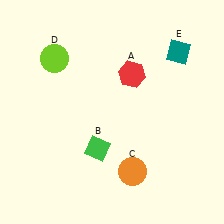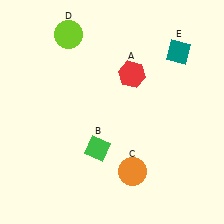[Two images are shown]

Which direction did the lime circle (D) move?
The lime circle (D) moved up.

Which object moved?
The lime circle (D) moved up.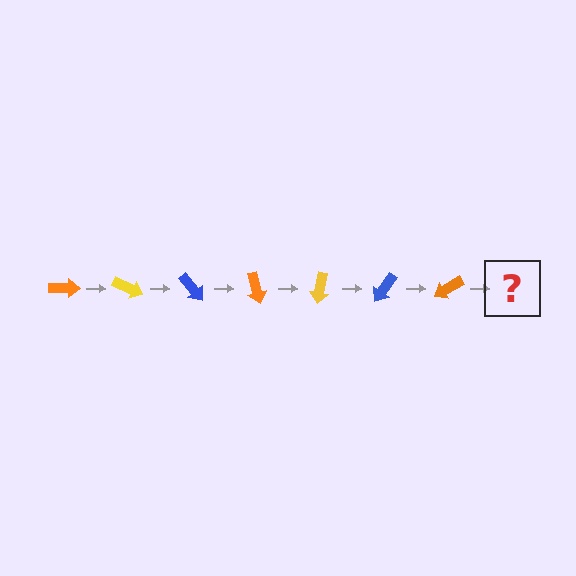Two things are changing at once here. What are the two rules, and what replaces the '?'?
The two rules are that it rotates 25 degrees each step and the color cycles through orange, yellow, and blue. The '?' should be a yellow arrow, rotated 175 degrees from the start.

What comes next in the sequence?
The next element should be a yellow arrow, rotated 175 degrees from the start.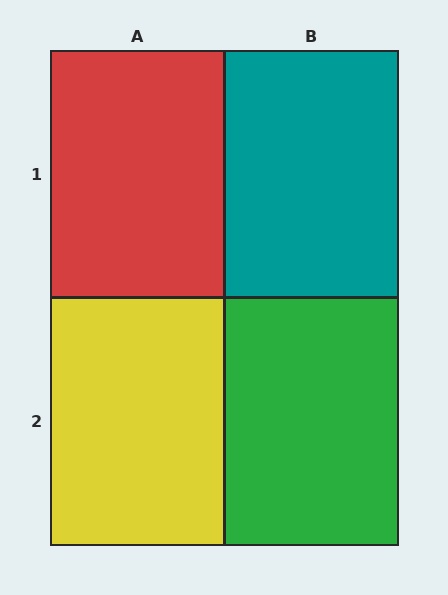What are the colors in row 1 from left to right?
Red, teal.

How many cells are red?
1 cell is red.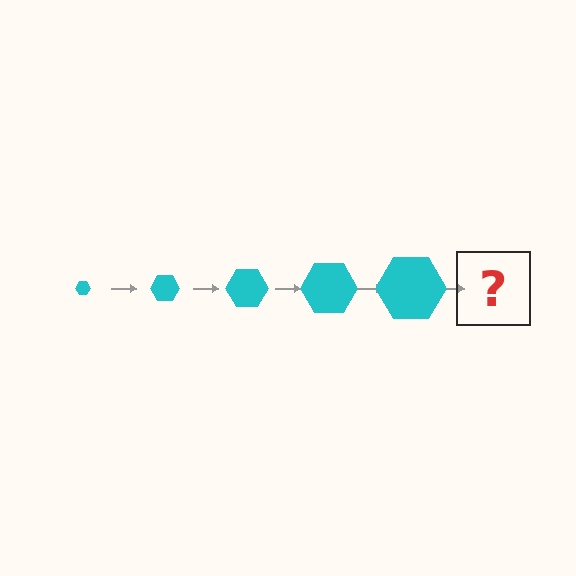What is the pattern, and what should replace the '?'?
The pattern is that the hexagon gets progressively larger each step. The '?' should be a cyan hexagon, larger than the previous one.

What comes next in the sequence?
The next element should be a cyan hexagon, larger than the previous one.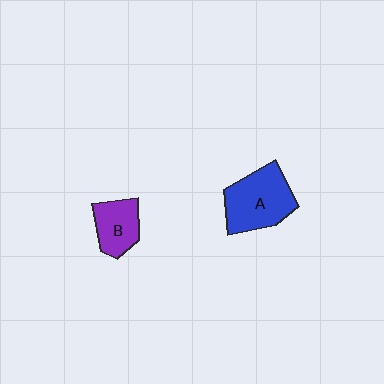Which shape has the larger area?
Shape A (blue).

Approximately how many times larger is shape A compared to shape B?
Approximately 1.6 times.